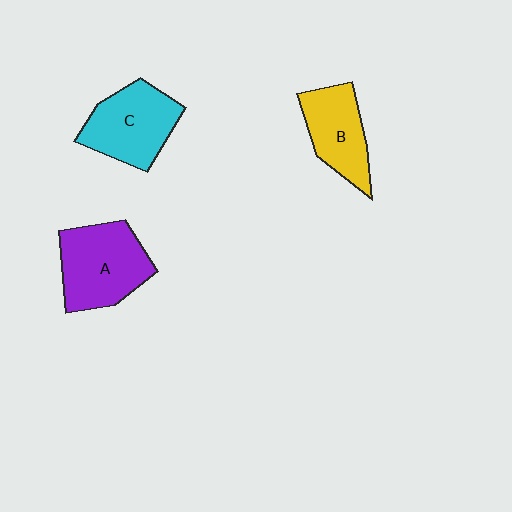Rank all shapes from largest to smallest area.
From largest to smallest: A (purple), C (cyan), B (yellow).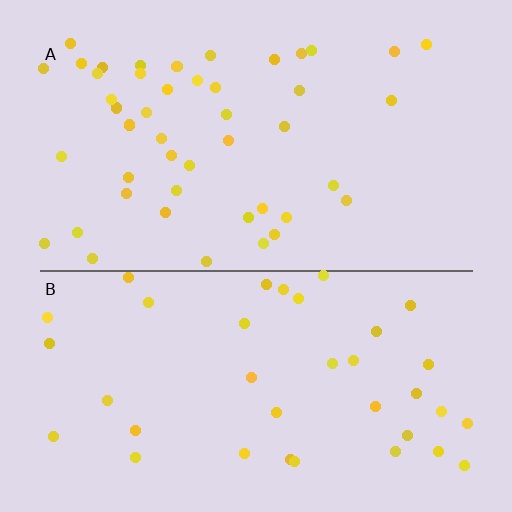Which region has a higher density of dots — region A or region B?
A (the top).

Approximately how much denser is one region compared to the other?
Approximately 1.4× — region A over region B.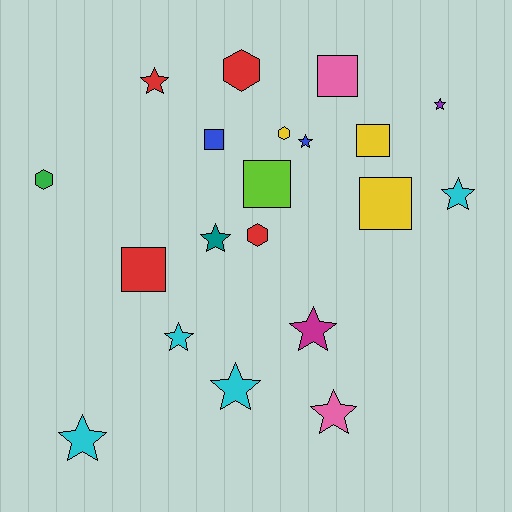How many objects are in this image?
There are 20 objects.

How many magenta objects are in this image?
There is 1 magenta object.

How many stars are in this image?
There are 10 stars.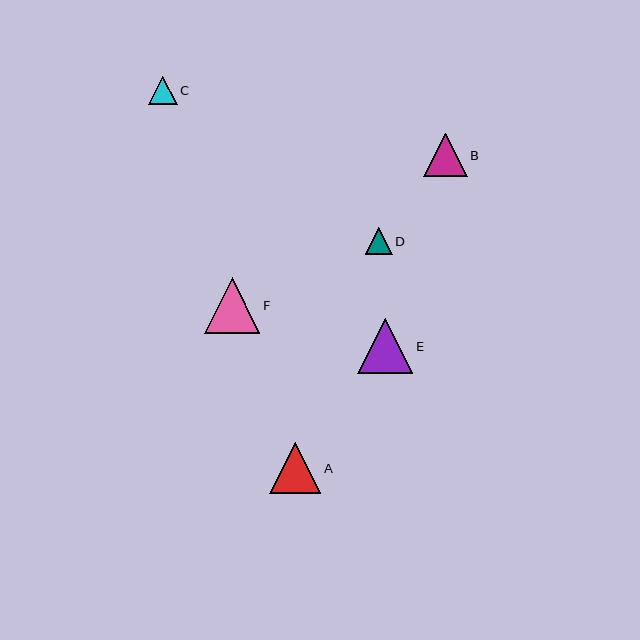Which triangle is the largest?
Triangle F is the largest with a size of approximately 56 pixels.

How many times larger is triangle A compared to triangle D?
Triangle A is approximately 1.9 times the size of triangle D.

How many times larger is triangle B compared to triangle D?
Triangle B is approximately 1.6 times the size of triangle D.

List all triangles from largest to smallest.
From largest to smallest: F, E, A, B, C, D.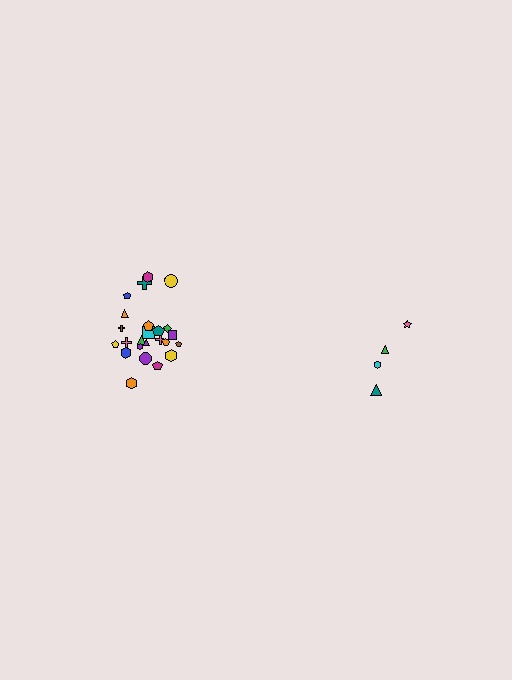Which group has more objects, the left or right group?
The left group.